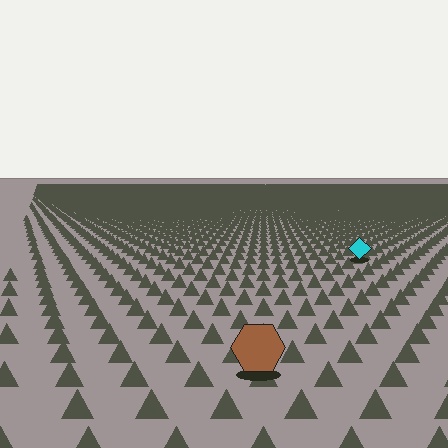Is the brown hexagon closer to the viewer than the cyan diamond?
Yes. The brown hexagon is closer — you can tell from the texture gradient: the ground texture is coarser near it.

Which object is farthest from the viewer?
The cyan diamond is farthest from the viewer. It appears smaller and the ground texture around it is denser.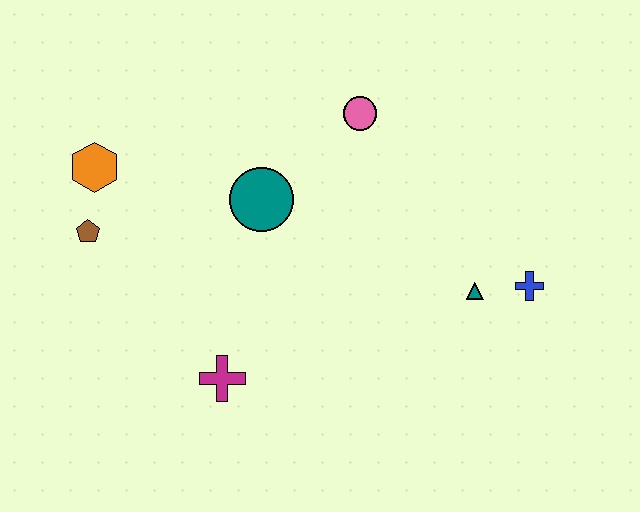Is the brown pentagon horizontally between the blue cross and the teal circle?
No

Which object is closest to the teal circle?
The pink circle is closest to the teal circle.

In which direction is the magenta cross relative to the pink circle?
The magenta cross is below the pink circle.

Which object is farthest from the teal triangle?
The orange hexagon is farthest from the teal triangle.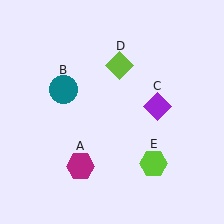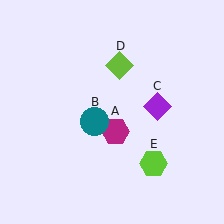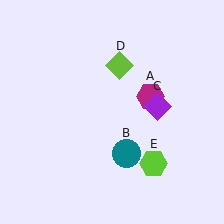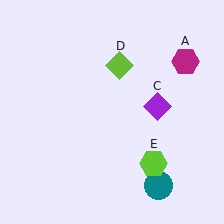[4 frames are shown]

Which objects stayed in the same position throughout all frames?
Purple diamond (object C) and lime diamond (object D) and lime hexagon (object E) remained stationary.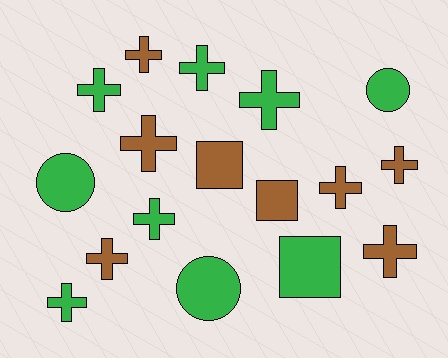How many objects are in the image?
There are 17 objects.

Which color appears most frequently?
Green, with 9 objects.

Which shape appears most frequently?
Cross, with 11 objects.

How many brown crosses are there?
There are 6 brown crosses.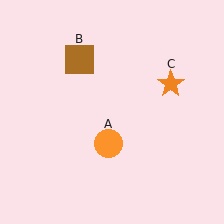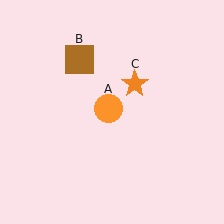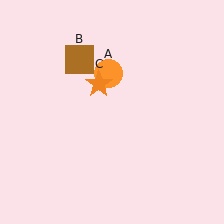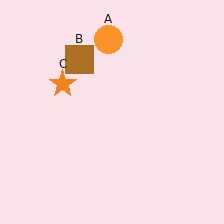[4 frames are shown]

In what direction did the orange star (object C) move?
The orange star (object C) moved left.